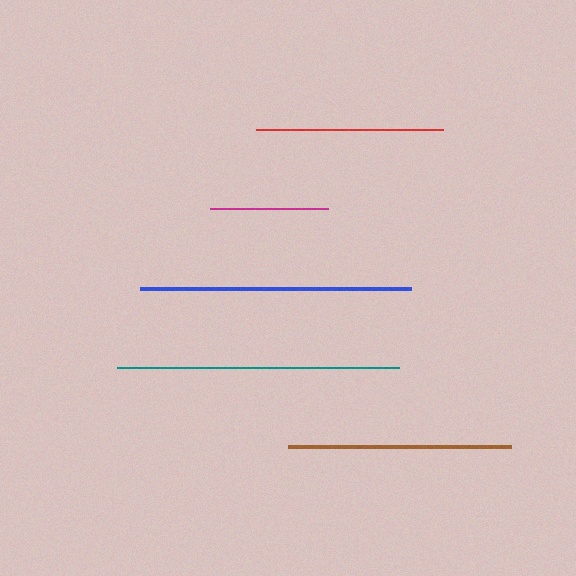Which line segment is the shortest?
The magenta line is the shortest at approximately 118 pixels.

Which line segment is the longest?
The teal line is the longest at approximately 282 pixels.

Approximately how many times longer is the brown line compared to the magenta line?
The brown line is approximately 1.9 times the length of the magenta line.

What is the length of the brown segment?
The brown segment is approximately 223 pixels long.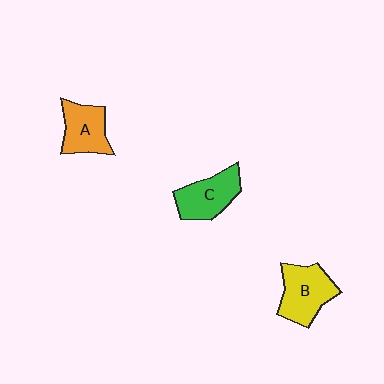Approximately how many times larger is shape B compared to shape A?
Approximately 1.2 times.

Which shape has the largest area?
Shape B (yellow).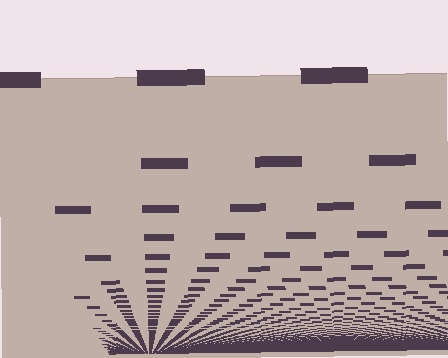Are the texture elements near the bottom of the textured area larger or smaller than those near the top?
Smaller. The gradient is inverted — elements near the bottom are smaller and denser.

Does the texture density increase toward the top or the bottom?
Density increases toward the bottom.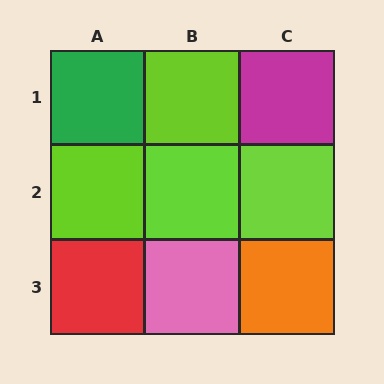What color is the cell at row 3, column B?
Pink.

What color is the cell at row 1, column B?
Lime.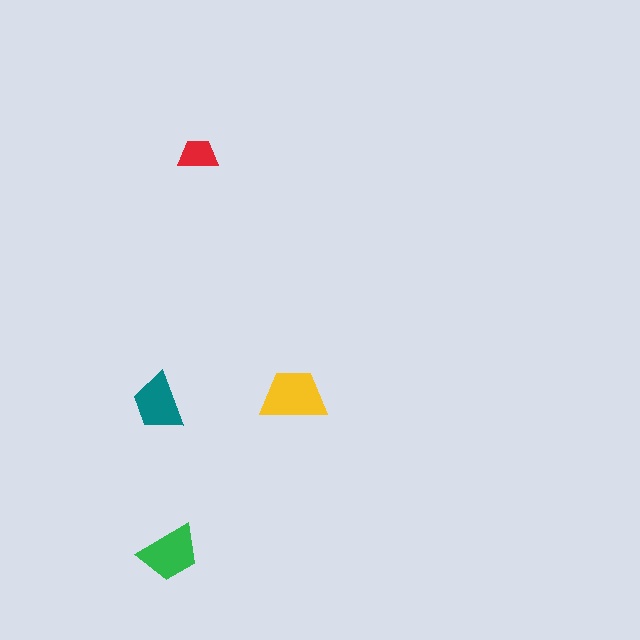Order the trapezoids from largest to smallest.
the yellow one, the green one, the teal one, the red one.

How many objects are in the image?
There are 4 objects in the image.